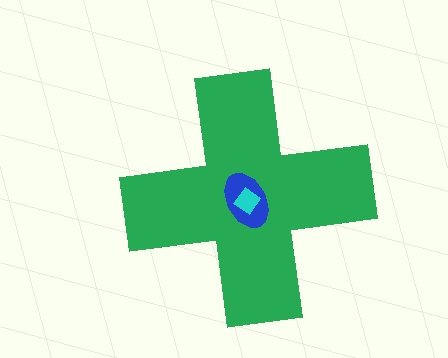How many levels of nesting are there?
3.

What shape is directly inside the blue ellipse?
The cyan diamond.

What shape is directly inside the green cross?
The blue ellipse.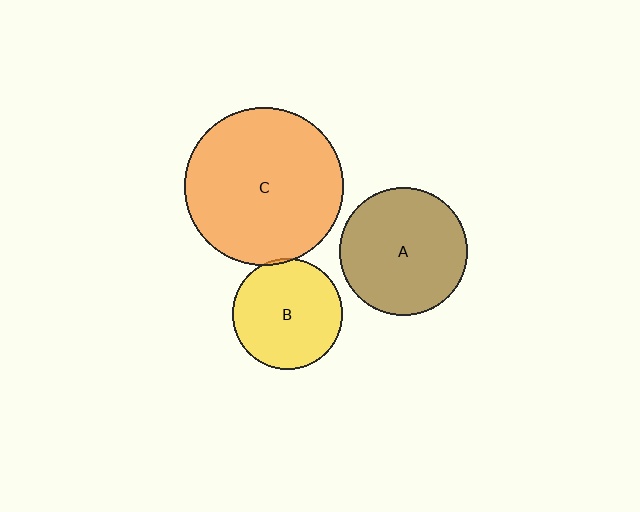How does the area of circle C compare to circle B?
Approximately 2.0 times.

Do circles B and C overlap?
Yes.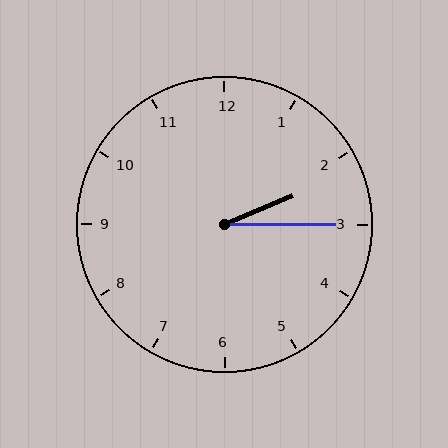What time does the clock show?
2:15.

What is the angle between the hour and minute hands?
Approximately 22 degrees.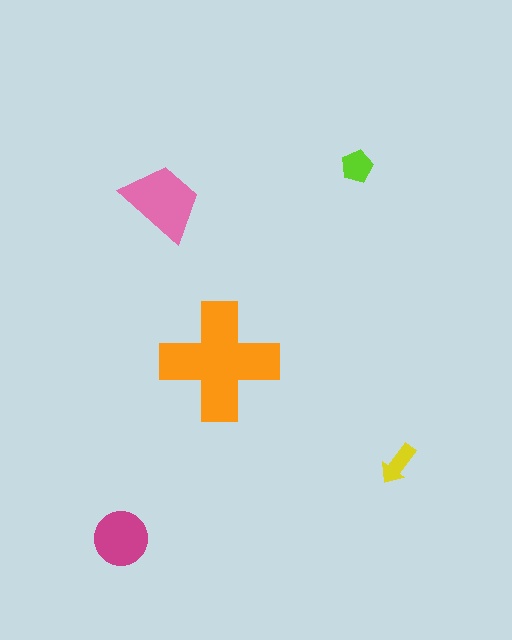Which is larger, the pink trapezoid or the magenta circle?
The pink trapezoid.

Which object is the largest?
The orange cross.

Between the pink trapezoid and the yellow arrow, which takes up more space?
The pink trapezoid.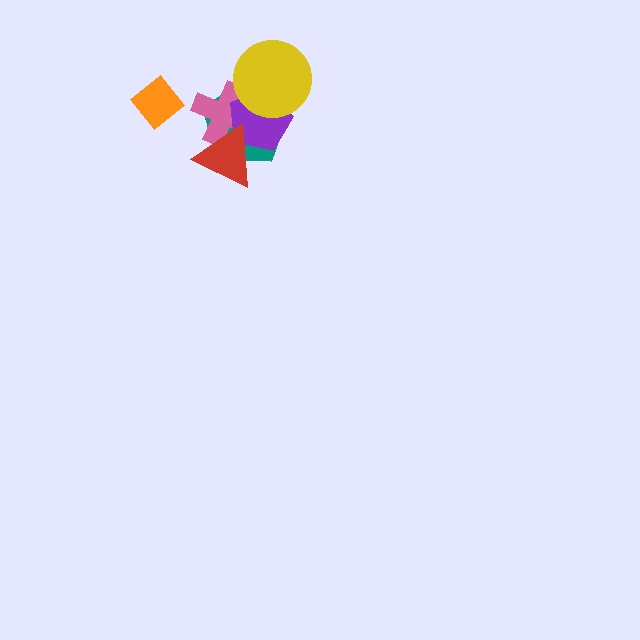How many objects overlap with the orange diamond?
0 objects overlap with the orange diamond.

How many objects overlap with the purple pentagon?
4 objects overlap with the purple pentagon.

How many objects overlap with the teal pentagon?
4 objects overlap with the teal pentagon.